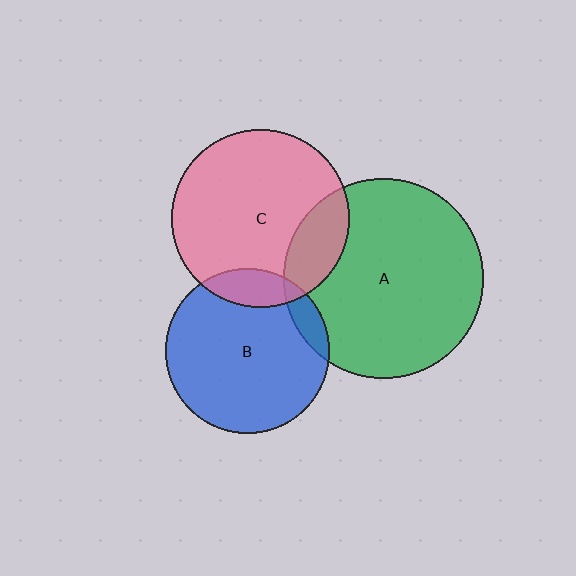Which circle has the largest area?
Circle A (green).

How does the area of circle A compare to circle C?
Approximately 1.3 times.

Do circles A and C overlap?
Yes.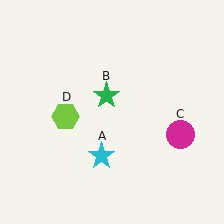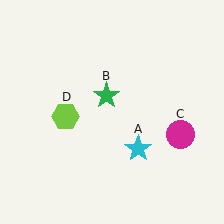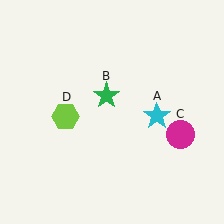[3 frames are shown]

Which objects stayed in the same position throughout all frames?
Green star (object B) and magenta circle (object C) and lime hexagon (object D) remained stationary.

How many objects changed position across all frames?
1 object changed position: cyan star (object A).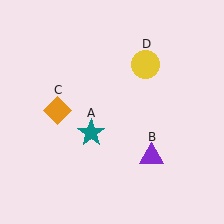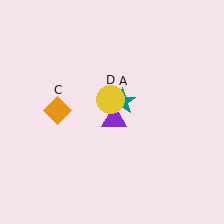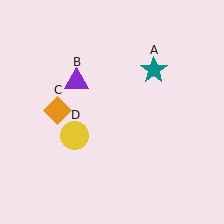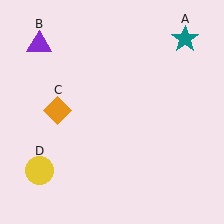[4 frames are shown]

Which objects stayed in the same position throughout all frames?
Orange diamond (object C) remained stationary.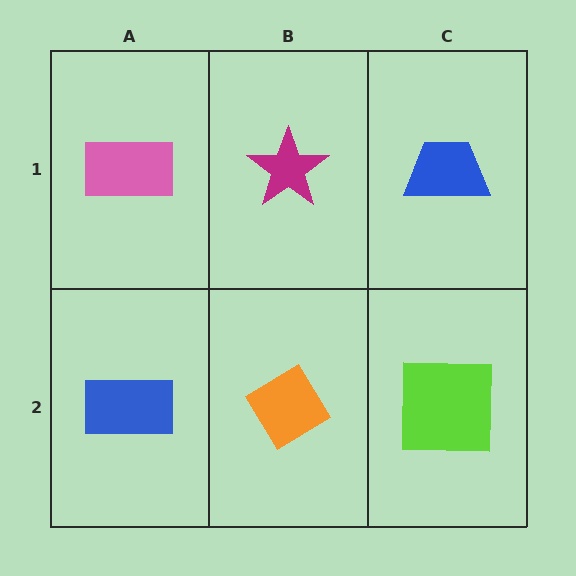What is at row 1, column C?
A blue trapezoid.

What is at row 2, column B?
An orange diamond.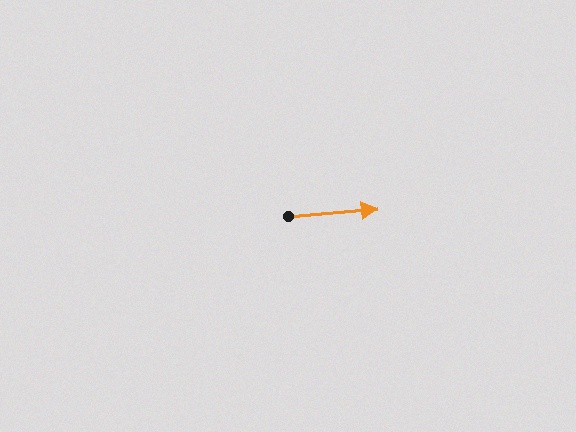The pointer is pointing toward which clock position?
Roughly 3 o'clock.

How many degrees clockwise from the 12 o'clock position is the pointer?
Approximately 85 degrees.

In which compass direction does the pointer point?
East.